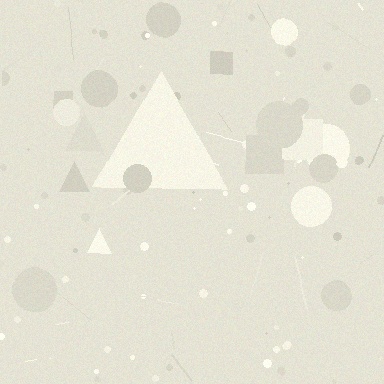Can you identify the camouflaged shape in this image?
The camouflaged shape is a triangle.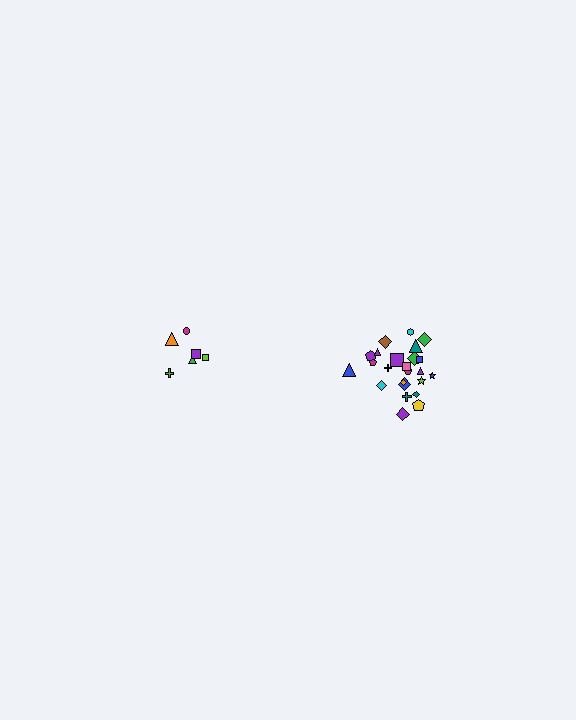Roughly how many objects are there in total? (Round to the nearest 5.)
Roughly 30 objects in total.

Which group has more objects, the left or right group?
The right group.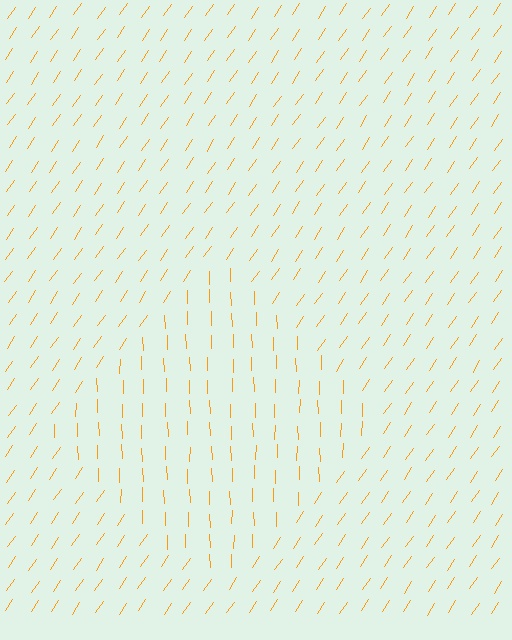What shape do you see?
I see a diamond.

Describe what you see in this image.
The image is filled with small orange line segments. A diamond region in the image has lines oriented differently from the surrounding lines, creating a visible texture boundary.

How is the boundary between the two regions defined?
The boundary is defined purely by a change in line orientation (approximately 34 degrees difference). All lines are the same color and thickness.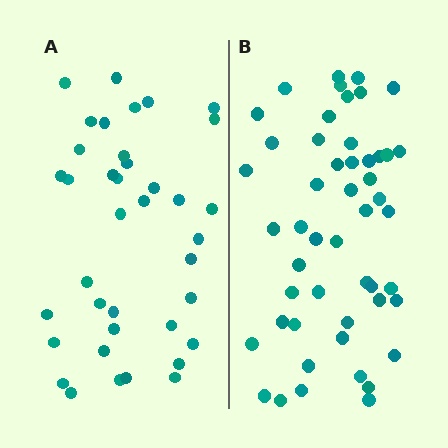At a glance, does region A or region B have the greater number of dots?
Region B (the right region) has more dots.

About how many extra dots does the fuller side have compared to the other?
Region B has roughly 12 or so more dots than region A.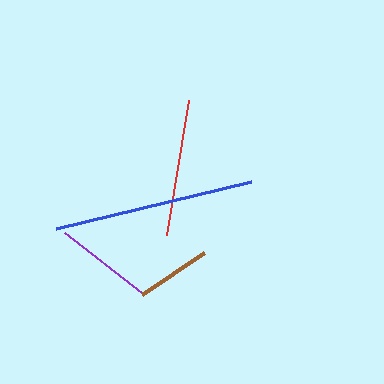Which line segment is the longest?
The blue line is the longest at approximately 201 pixels.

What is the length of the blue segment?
The blue segment is approximately 201 pixels long.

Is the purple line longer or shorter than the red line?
The red line is longer than the purple line.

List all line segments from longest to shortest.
From longest to shortest: blue, red, purple, brown.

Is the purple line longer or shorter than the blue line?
The blue line is longer than the purple line.